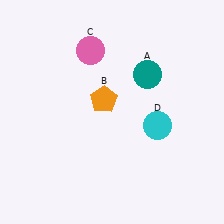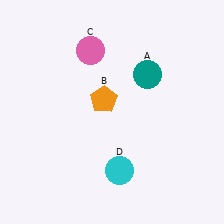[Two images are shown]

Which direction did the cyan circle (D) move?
The cyan circle (D) moved down.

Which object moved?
The cyan circle (D) moved down.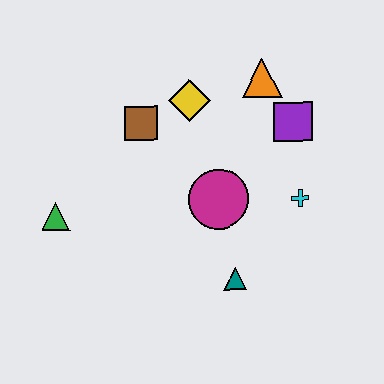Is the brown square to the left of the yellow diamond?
Yes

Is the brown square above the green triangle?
Yes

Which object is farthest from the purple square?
The green triangle is farthest from the purple square.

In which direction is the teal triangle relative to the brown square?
The teal triangle is below the brown square.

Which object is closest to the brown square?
The yellow diamond is closest to the brown square.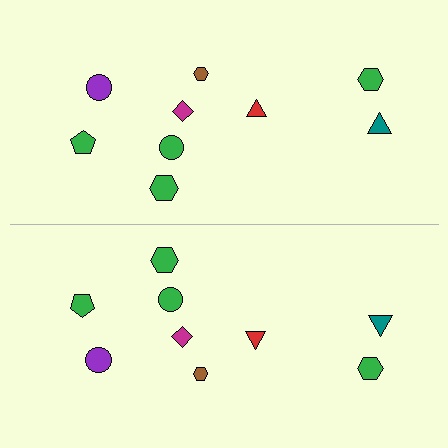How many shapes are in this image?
There are 18 shapes in this image.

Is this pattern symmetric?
Yes, this pattern has bilateral (reflection) symmetry.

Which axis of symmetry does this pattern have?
The pattern has a horizontal axis of symmetry running through the center of the image.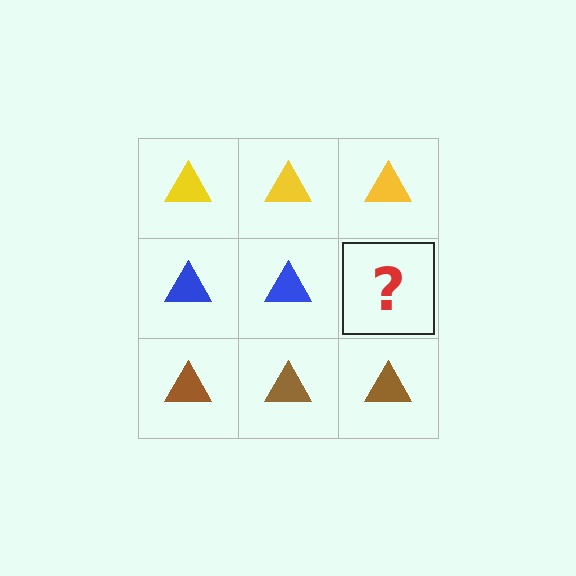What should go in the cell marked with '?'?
The missing cell should contain a blue triangle.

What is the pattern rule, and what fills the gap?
The rule is that each row has a consistent color. The gap should be filled with a blue triangle.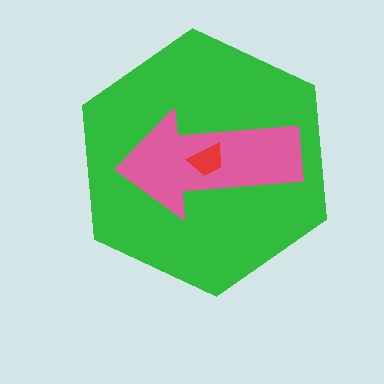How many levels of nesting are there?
3.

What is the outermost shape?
The green hexagon.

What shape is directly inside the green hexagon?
The pink arrow.